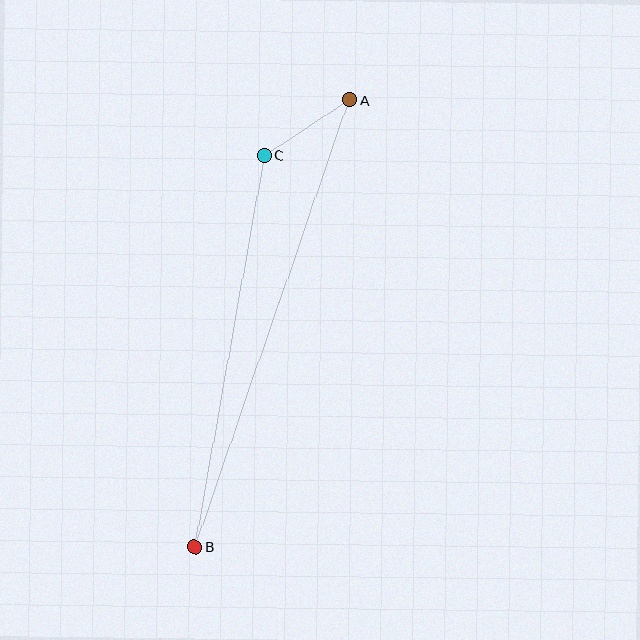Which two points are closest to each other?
Points A and C are closest to each other.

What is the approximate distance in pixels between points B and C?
The distance between B and C is approximately 397 pixels.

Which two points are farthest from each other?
Points A and B are farthest from each other.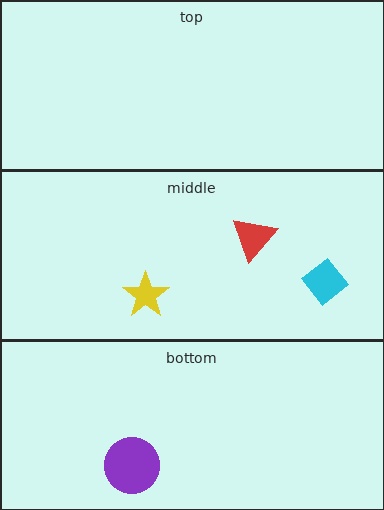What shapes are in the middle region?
The red triangle, the yellow star, the cyan diamond.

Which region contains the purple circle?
The bottom region.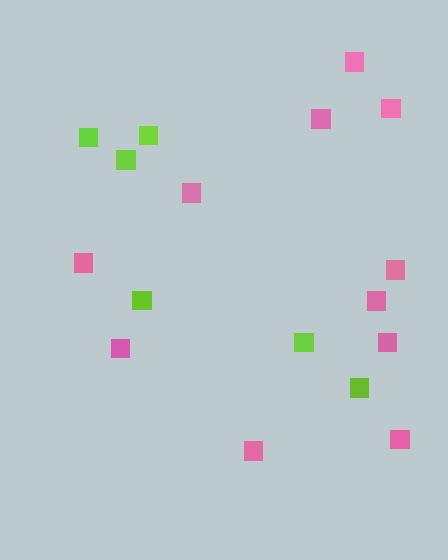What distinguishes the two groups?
There are 2 groups: one group of pink squares (11) and one group of lime squares (6).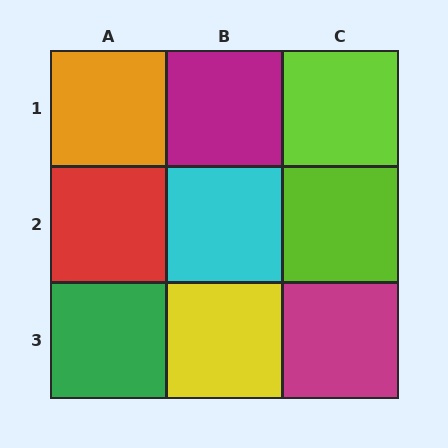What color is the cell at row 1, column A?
Orange.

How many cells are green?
1 cell is green.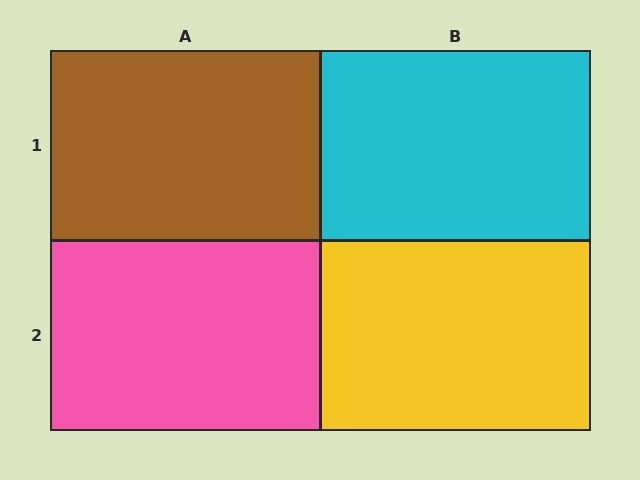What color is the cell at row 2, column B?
Yellow.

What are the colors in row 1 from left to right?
Brown, cyan.